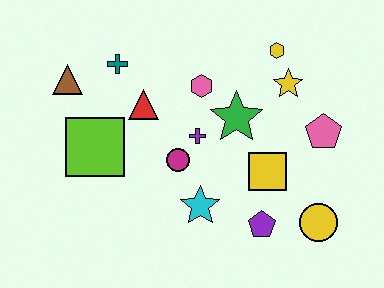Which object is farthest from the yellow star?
The brown triangle is farthest from the yellow star.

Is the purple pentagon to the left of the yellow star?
Yes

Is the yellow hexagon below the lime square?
No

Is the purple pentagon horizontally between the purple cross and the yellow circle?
Yes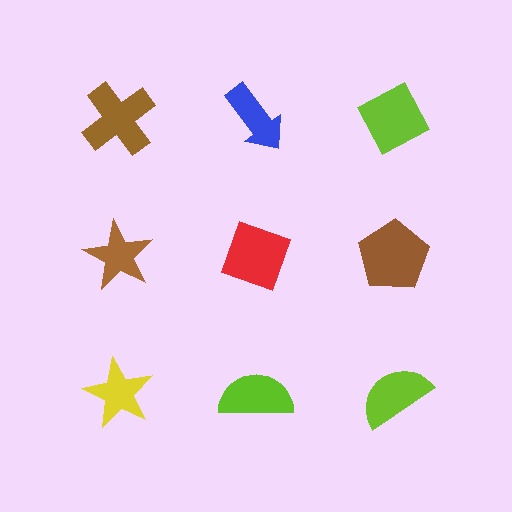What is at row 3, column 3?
A lime semicircle.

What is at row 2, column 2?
A red diamond.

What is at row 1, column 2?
A blue arrow.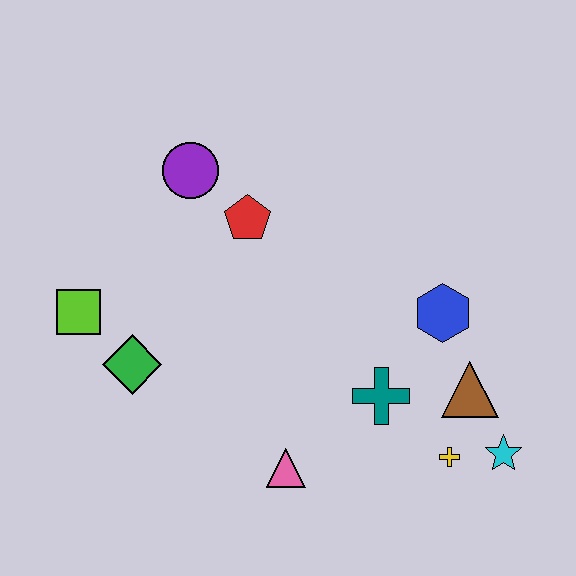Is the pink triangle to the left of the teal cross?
Yes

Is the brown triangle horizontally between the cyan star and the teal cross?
Yes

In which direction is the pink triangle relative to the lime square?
The pink triangle is to the right of the lime square.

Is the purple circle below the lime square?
No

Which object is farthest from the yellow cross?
The lime square is farthest from the yellow cross.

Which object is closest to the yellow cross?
The cyan star is closest to the yellow cross.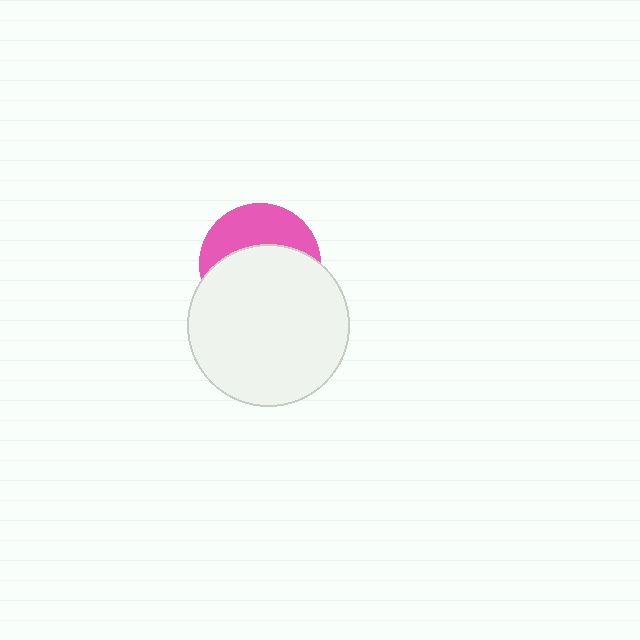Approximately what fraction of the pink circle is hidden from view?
Roughly 62% of the pink circle is hidden behind the white circle.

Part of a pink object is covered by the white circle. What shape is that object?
It is a circle.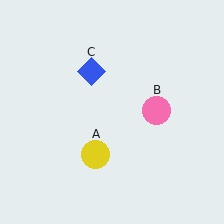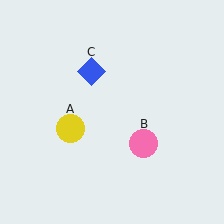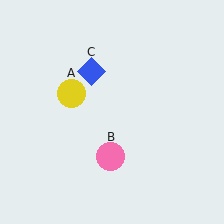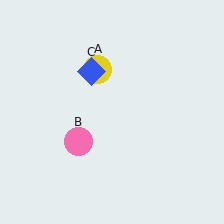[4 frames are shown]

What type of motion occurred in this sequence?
The yellow circle (object A), pink circle (object B) rotated clockwise around the center of the scene.